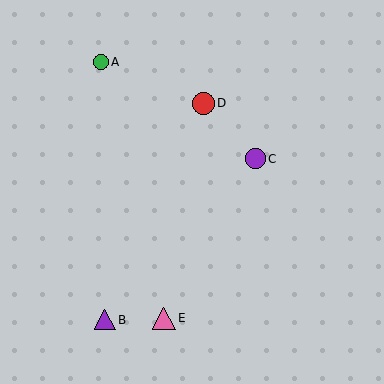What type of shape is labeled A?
Shape A is a green circle.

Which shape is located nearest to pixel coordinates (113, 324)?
The purple triangle (labeled B) at (105, 320) is nearest to that location.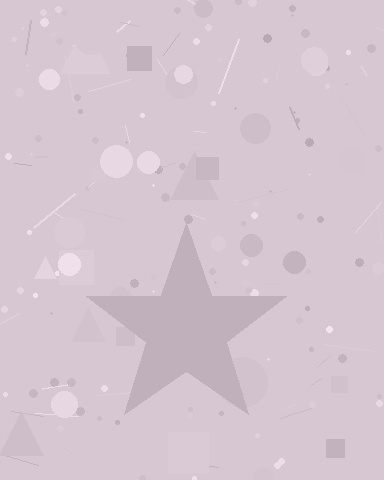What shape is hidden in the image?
A star is hidden in the image.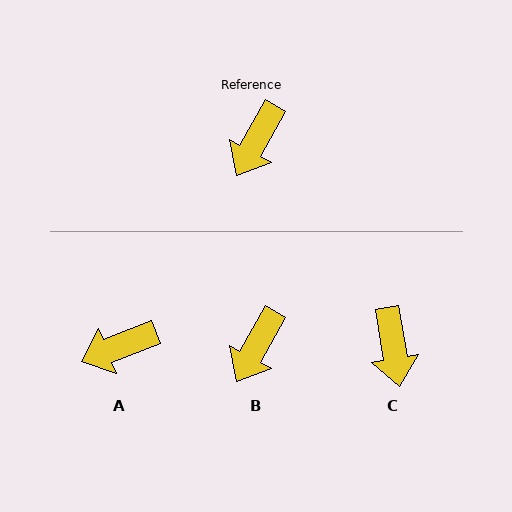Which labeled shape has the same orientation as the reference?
B.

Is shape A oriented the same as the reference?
No, it is off by about 39 degrees.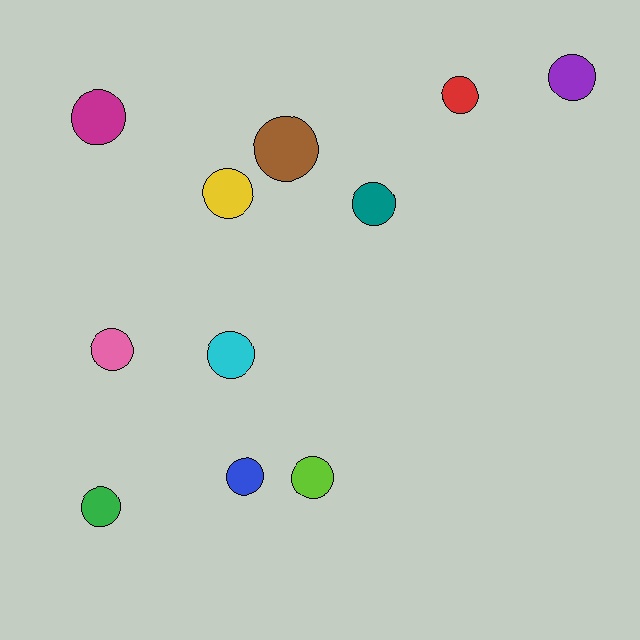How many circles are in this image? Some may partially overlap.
There are 11 circles.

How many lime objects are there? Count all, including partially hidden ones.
There is 1 lime object.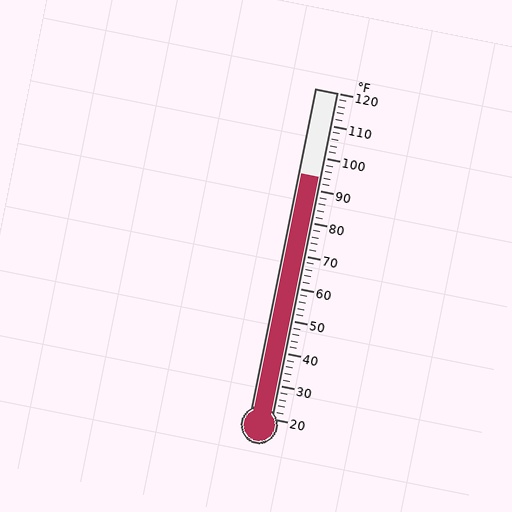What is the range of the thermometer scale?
The thermometer scale ranges from 20°F to 120°F.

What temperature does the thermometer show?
The thermometer shows approximately 94°F.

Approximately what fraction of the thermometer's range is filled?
The thermometer is filled to approximately 75% of its range.